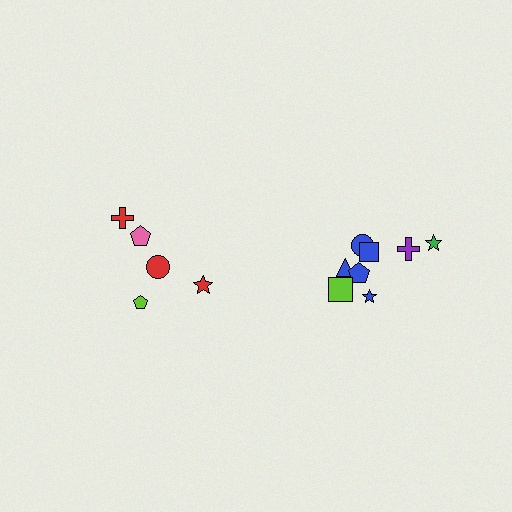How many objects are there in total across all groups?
There are 13 objects.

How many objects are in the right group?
There are 8 objects.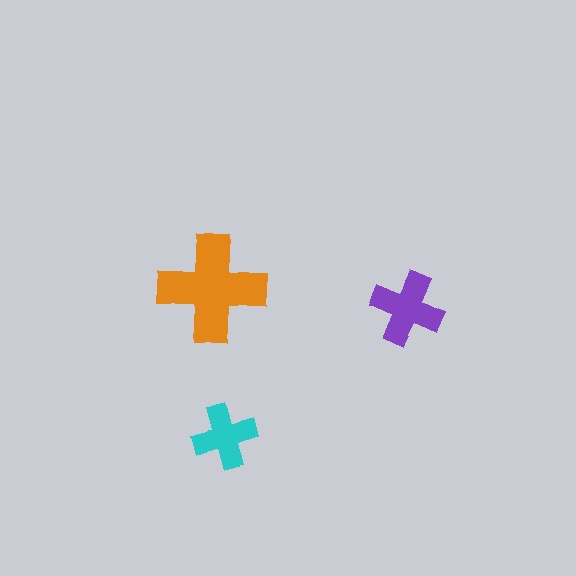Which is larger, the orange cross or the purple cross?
The orange one.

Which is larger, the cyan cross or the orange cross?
The orange one.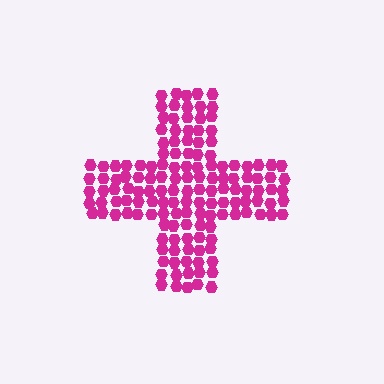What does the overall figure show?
The overall figure shows a cross.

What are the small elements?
The small elements are hexagons.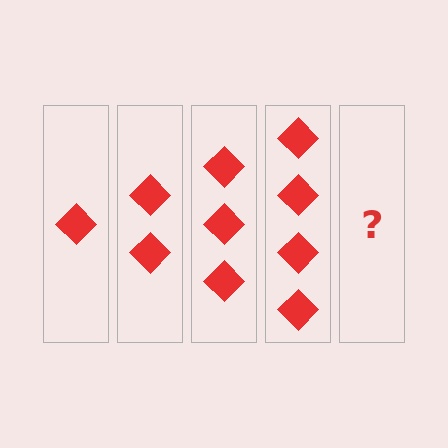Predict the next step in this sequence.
The next step is 5 diamonds.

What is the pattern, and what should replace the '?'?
The pattern is that each step adds one more diamond. The '?' should be 5 diamonds.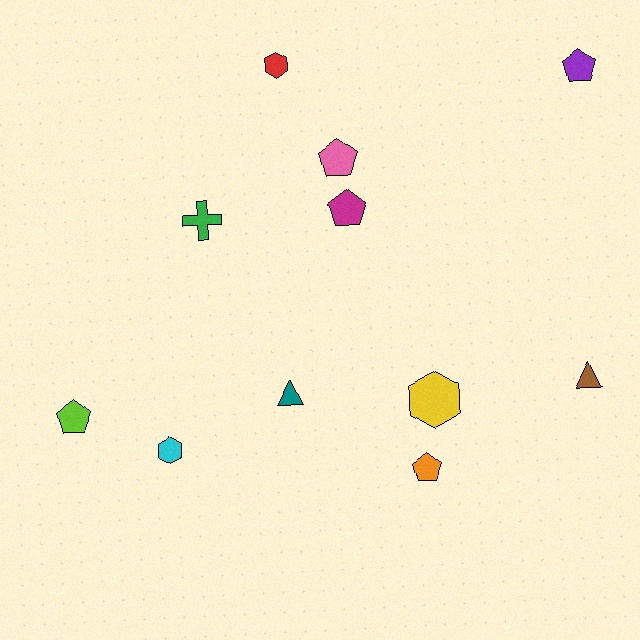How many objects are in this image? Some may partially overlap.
There are 11 objects.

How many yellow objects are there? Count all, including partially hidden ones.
There is 1 yellow object.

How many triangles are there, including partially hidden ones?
There are 2 triangles.